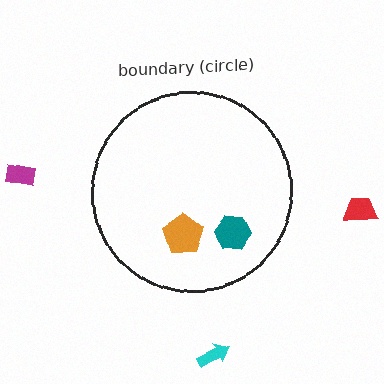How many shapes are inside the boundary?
2 inside, 3 outside.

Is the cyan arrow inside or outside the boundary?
Outside.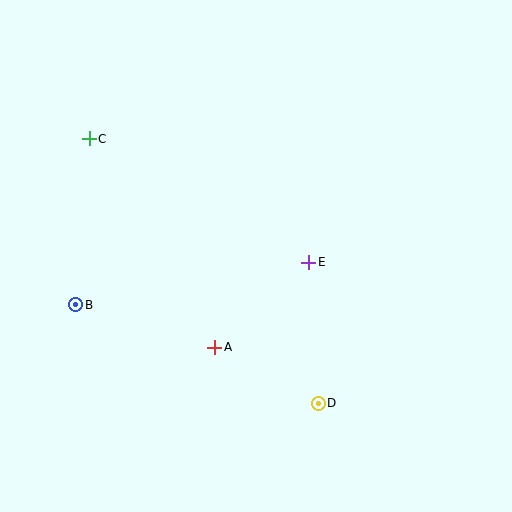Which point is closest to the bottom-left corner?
Point B is closest to the bottom-left corner.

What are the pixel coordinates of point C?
Point C is at (89, 139).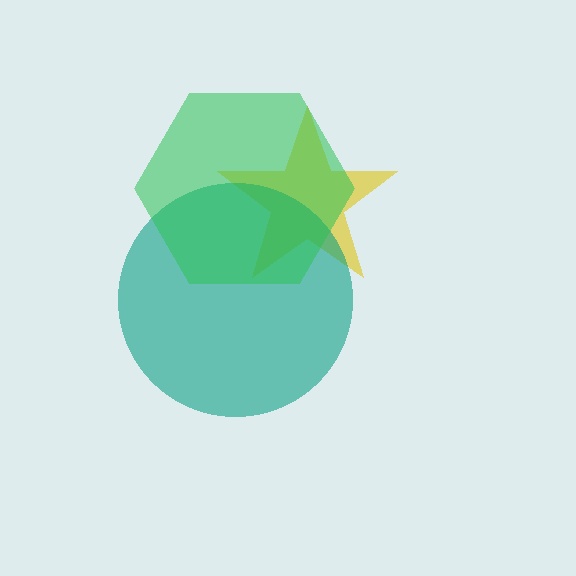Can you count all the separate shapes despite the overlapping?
Yes, there are 3 separate shapes.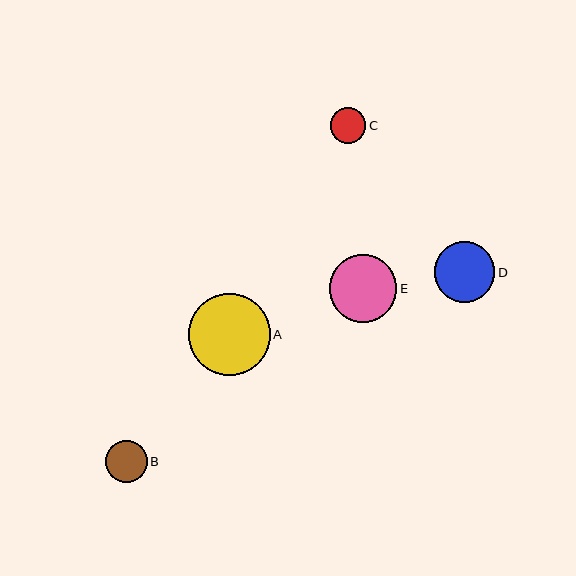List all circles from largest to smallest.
From largest to smallest: A, E, D, B, C.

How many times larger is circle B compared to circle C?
Circle B is approximately 1.2 times the size of circle C.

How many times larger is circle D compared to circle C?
Circle D is approximately 1.7 times the size of circle C.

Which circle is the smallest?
Circle C is the smallest with a size of approximately 35 pixels.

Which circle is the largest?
Circle A is the largest with a size of approximately 82 pixels.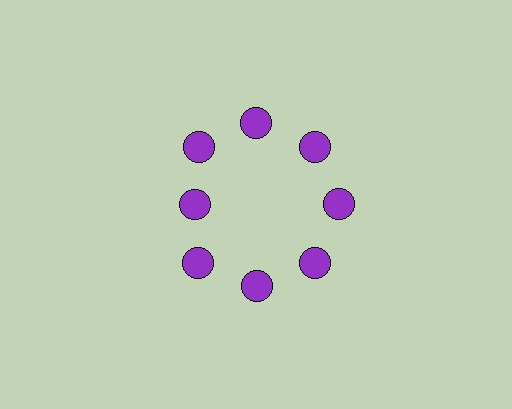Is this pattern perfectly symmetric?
No. The 8 purple circles are arranged in a ring, but one element near the 9 o'clock position is pulled inward toward the center, breaking the 8-fold rotational symmetry.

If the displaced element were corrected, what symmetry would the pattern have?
It would have 8-fold rotational symmetry — the pattern would map onto itself every 45 degrees.